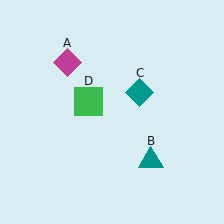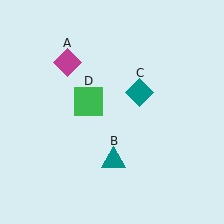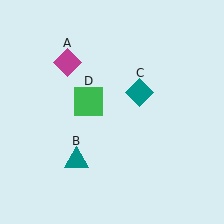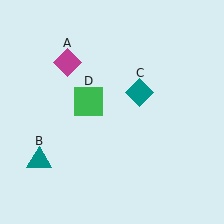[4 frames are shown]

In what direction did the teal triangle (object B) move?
The teal triangle (object B) moved left.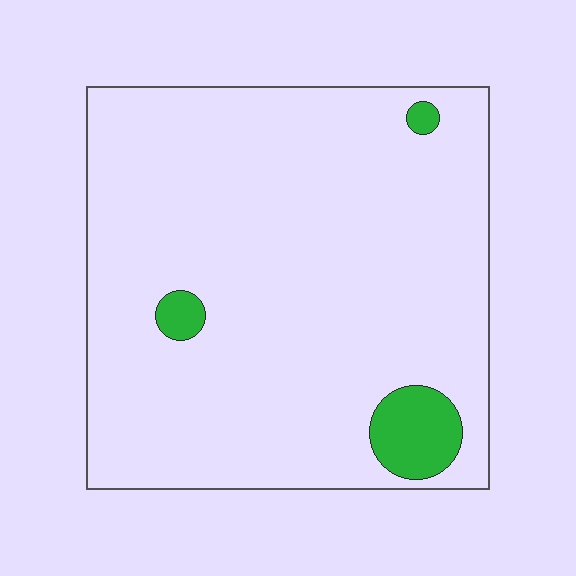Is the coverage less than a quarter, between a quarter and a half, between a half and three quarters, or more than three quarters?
Less than a quarter.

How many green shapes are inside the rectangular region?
3.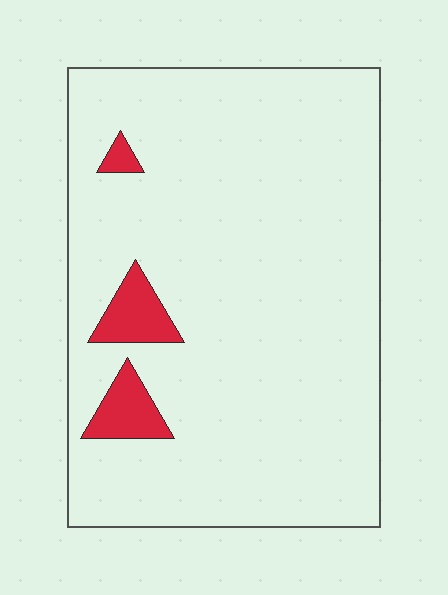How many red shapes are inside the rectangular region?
3.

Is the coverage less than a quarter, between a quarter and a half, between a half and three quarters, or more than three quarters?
Less than a quarter.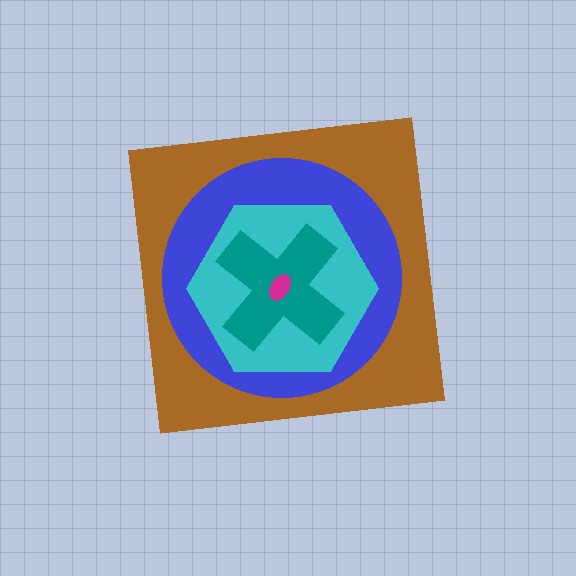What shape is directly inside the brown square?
The blue circle.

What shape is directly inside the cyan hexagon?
The teal cross.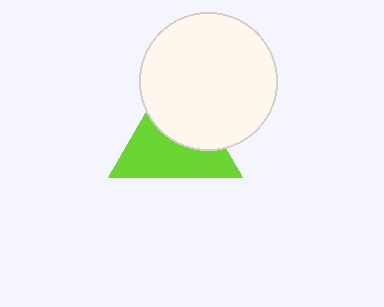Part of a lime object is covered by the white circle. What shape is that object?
It is a triangle.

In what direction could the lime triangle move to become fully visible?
The lime triangle could move toward the lower-left. That would shift it out from behind the white circle entirely.